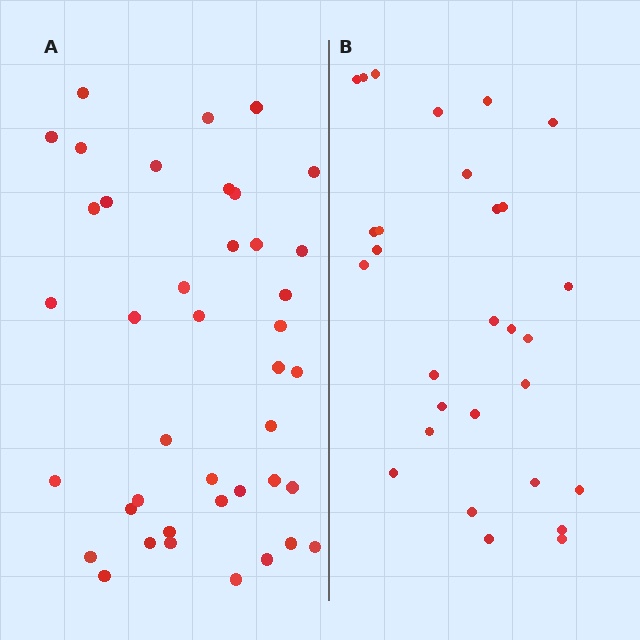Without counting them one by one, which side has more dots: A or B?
Region A (the left region) has more dots.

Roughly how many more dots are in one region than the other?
Region A has roughly 12 or so more dots than region B.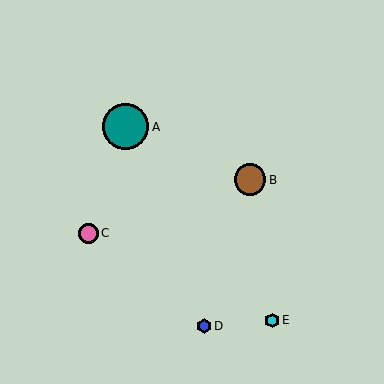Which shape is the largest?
The teal circle (labeled A) is the largest.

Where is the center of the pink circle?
The center of the pink circle is at (88, 233).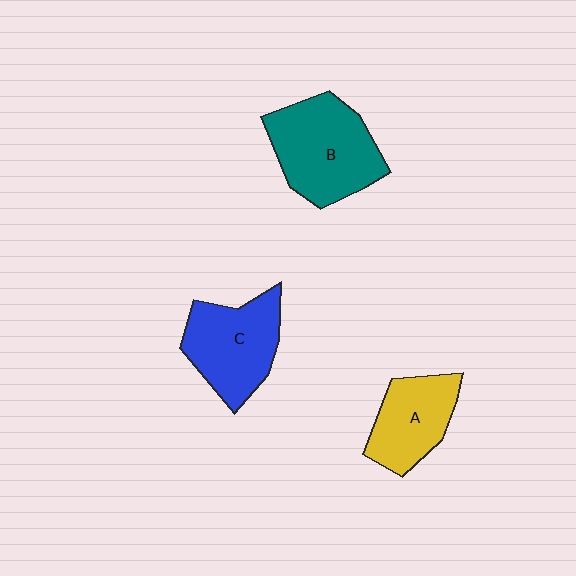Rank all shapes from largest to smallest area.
From largest to smallest: B (teal), C (blue), A (yellow).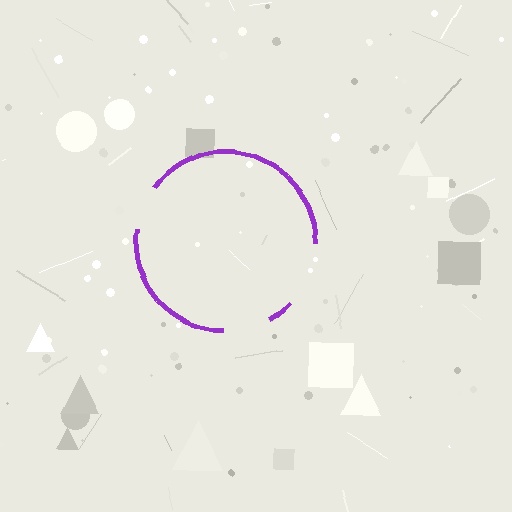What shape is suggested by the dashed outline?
The dashed outline suggests a circle.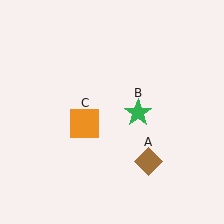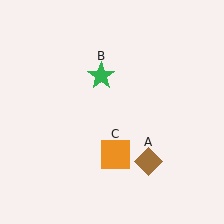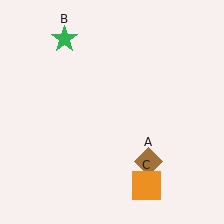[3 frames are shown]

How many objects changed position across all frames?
2 objects changed position: green star (object B), orange square (object C).